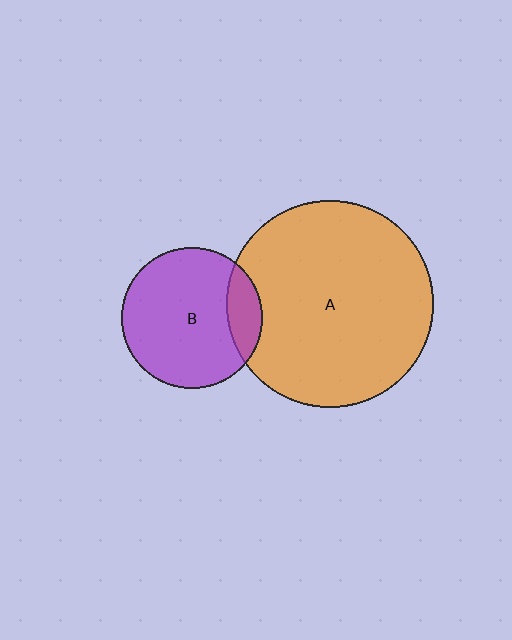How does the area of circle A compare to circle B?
Approximately 2.1 times.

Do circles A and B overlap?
Yes.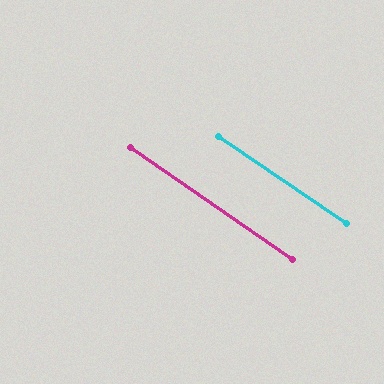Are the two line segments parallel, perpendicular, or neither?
Parallel — their directions differ by only 0.7°.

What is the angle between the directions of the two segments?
Approximately 1 degree.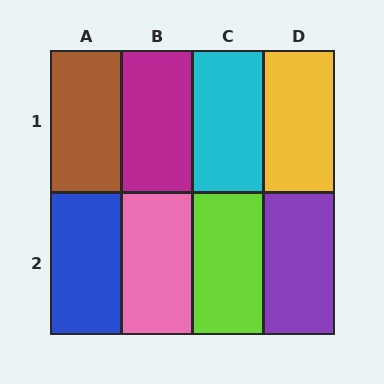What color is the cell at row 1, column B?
Magenta.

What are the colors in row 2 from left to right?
Blue, pink, lime, purple.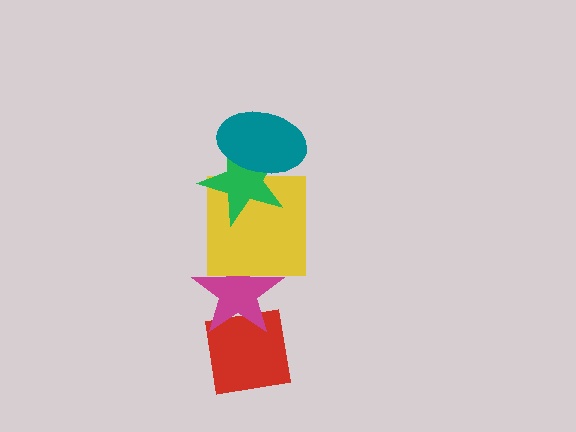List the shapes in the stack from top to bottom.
From top to bottom: the teal ellipse, the green star, the yellow square, the magenta star, the red square.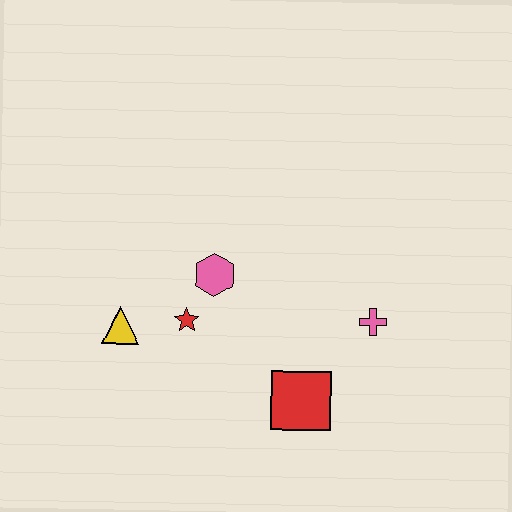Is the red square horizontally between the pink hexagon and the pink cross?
Yes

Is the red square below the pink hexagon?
Yes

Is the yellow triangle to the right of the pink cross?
No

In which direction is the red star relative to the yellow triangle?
The red star is to the right of the yellow triangle.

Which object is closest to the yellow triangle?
The red star is closest to the yellow triangle.